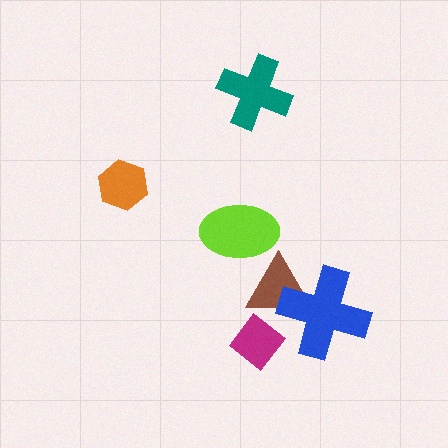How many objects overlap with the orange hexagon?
0 objects overlap with the orange hexagon.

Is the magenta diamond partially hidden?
No, no other shape covers it.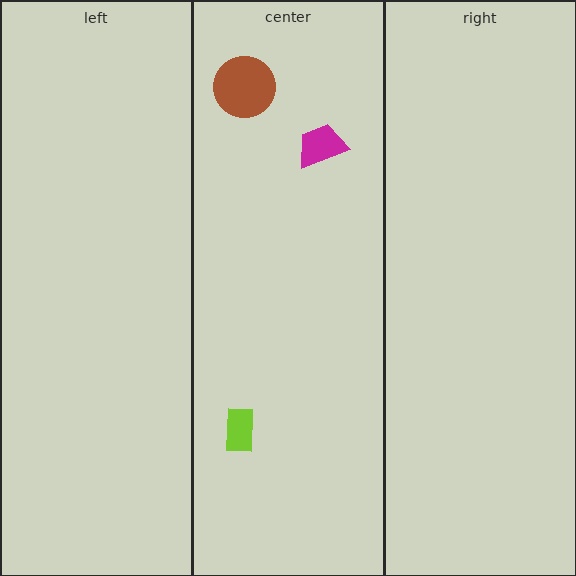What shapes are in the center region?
The magenta trapezoid, the lime rectangle, the brown circle.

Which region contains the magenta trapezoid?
The center region.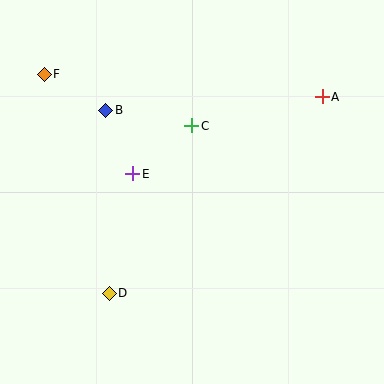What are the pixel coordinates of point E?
Point E is at (133, 174).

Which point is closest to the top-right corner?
Point A is closest to the top-right corner.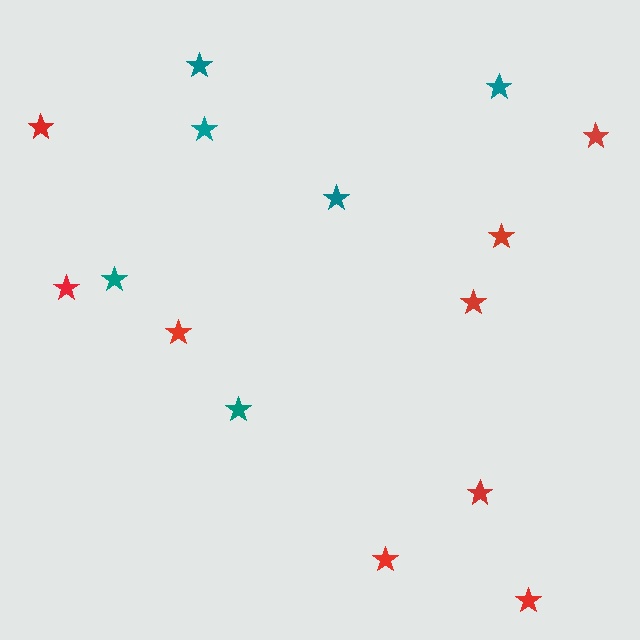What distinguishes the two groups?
There are 2 groups: one group of red stars (9) and one group of teal stars (6).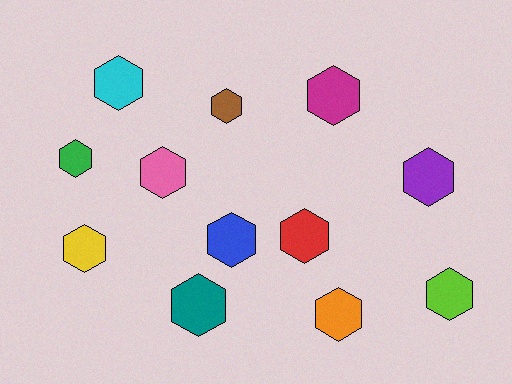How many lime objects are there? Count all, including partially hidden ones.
There is 1 lime object.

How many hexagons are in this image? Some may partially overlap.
There are 12 hexagons.